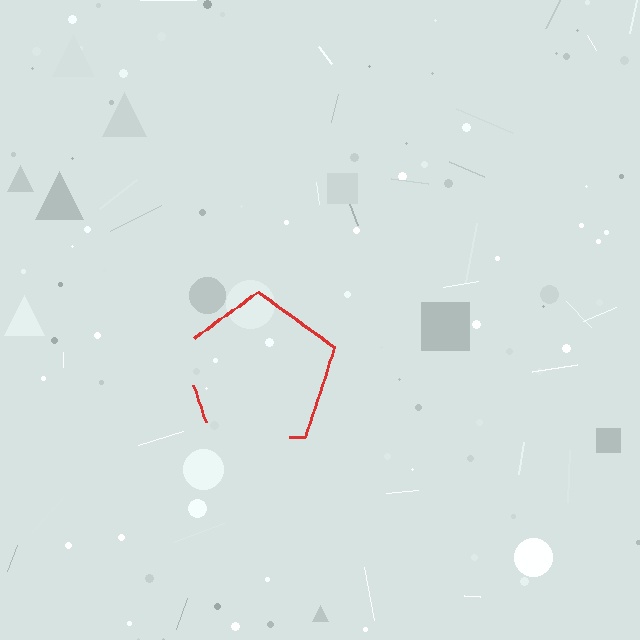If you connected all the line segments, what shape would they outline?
They would outline a pentagon.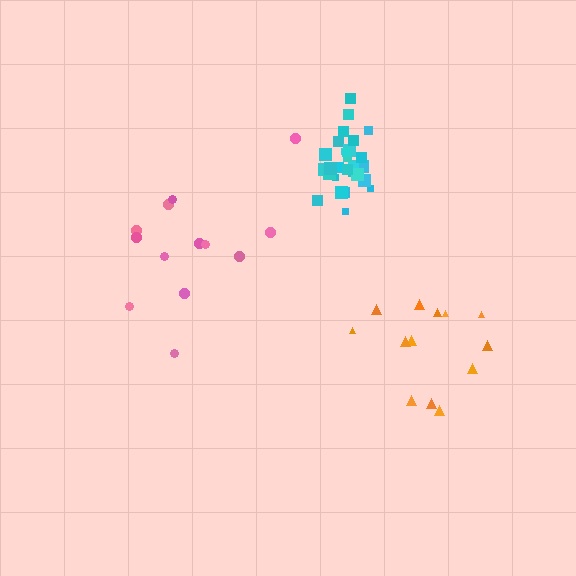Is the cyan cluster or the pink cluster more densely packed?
Cyan.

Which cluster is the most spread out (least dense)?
Pink.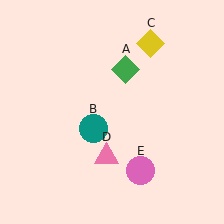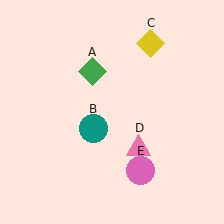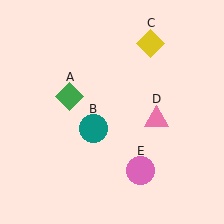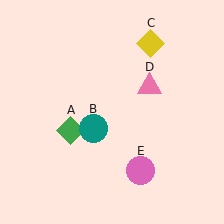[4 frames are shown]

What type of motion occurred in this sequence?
The green diamond (object A), pink triangle (object D) rotated counterclockwise around the center of the scene.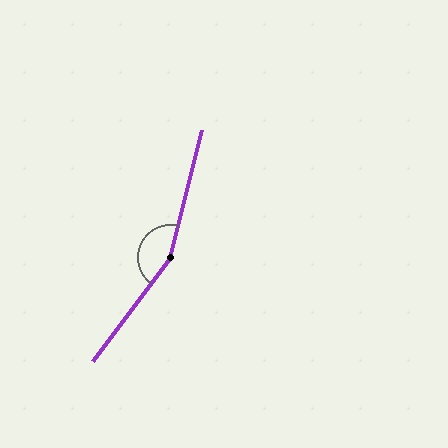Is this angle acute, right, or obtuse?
It is obtuse.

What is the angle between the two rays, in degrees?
Approximately 158 degrees.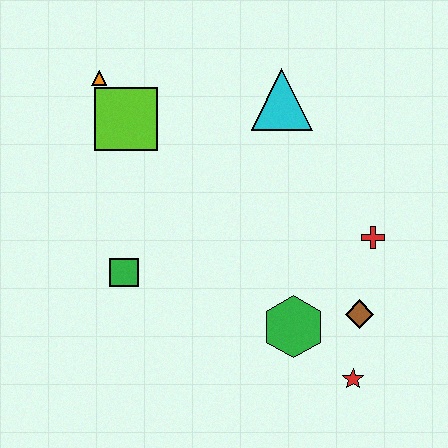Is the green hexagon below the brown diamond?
Yes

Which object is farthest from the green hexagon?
The orange triangle is farthest from the green hexagon.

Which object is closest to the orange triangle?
The lime square is closest to the orange triangle.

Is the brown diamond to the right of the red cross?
No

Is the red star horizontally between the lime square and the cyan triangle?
No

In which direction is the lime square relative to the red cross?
The lime square is to the left of the red cross.